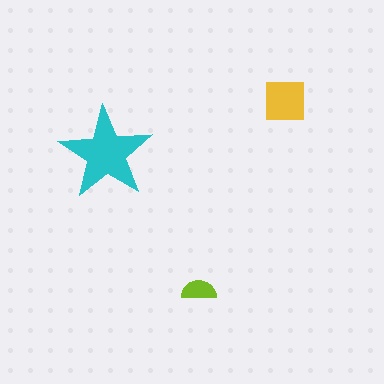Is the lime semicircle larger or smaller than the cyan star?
Smaller.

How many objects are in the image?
There are 3 objects in the image.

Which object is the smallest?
The lime semicircle.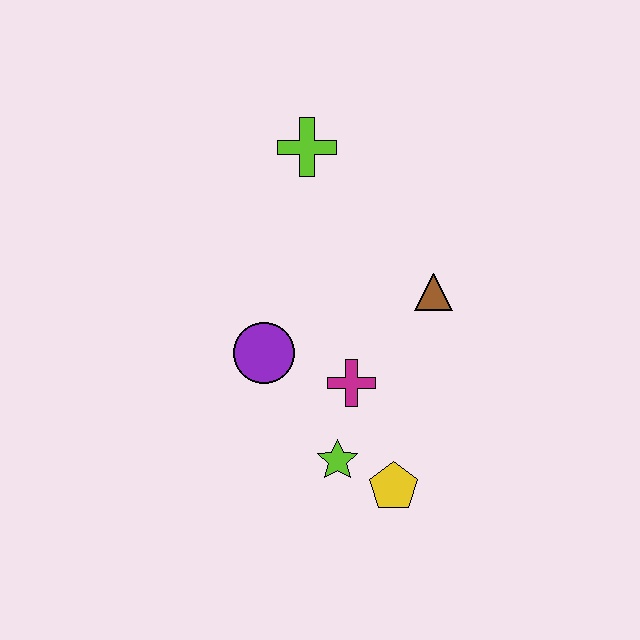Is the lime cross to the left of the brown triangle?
Yes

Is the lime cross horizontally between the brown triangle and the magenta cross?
No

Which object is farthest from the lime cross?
The yellow pentagon is farthest from the lime cross.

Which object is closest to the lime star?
The yellow pentagon is closest to the lime star.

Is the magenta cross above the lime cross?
No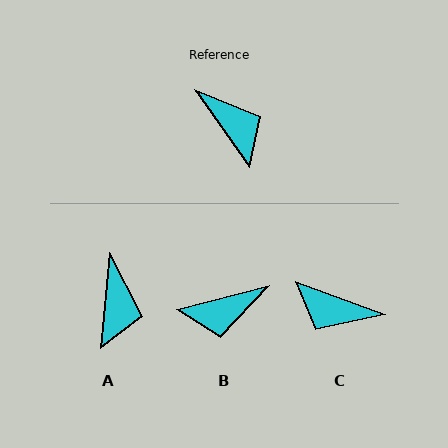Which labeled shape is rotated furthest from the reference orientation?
C, about 145 degrees away.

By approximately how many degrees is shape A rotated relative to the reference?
Approximately 41 degrees clockwise.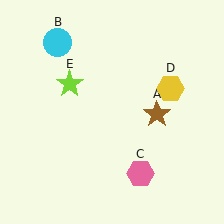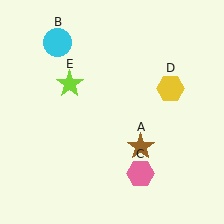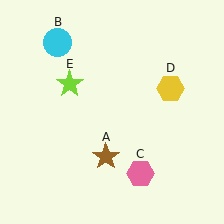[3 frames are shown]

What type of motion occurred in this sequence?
The brown star (object A) rotated clockwise around the center of the scene.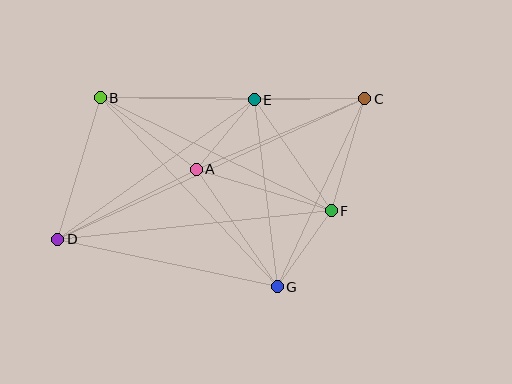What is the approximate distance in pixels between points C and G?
The distance between C and G is approximately 208 pixels.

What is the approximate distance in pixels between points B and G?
The distance between B and G is approximately 259 pixels.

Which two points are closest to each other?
Points A and E are closest to each other.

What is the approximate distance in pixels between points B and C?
The distance between B and C is approximately 265 pixels.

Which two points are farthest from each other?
Points C and D are farthest from each other.